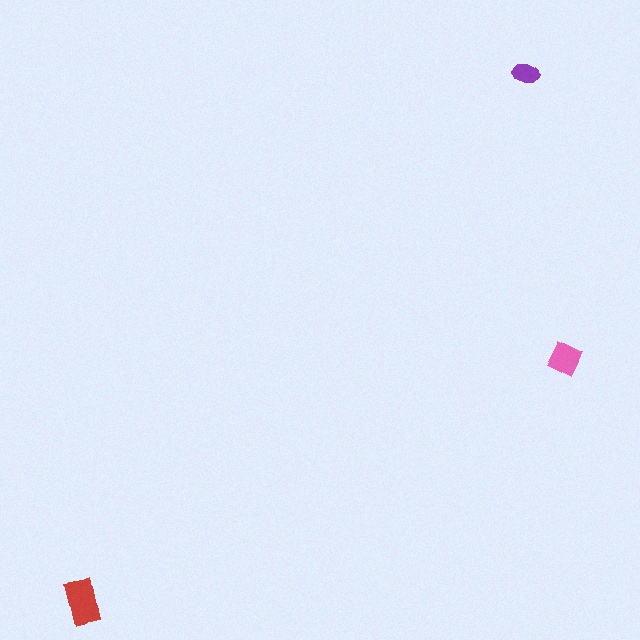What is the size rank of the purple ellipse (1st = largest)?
3rd.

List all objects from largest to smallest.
The red rectangle, the pink square, the purple ellipse.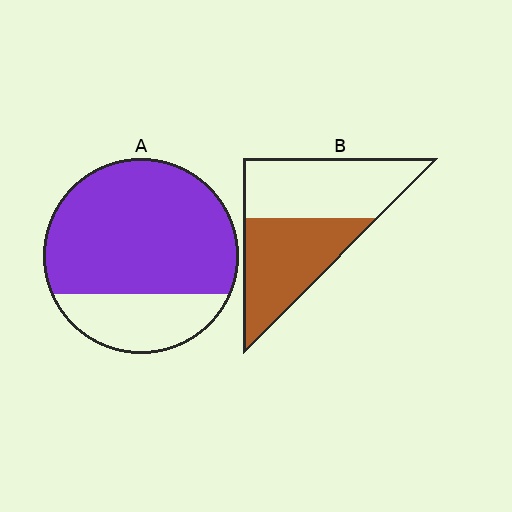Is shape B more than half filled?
Roughly half.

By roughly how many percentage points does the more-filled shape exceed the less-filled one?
By roughly 25 percentage points (A over B).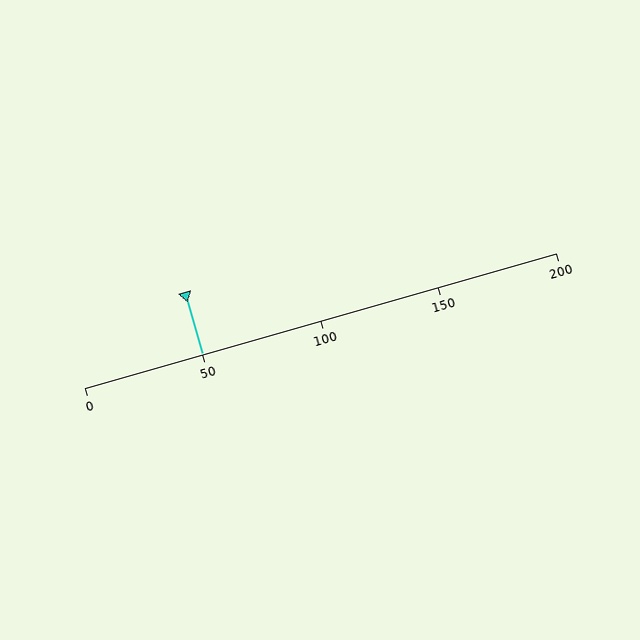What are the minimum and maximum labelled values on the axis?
The axis runs from 0 to 200.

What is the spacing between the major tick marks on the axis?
The major ticks are spaced 50 apart.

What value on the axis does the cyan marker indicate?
The marker indicates approximately 50.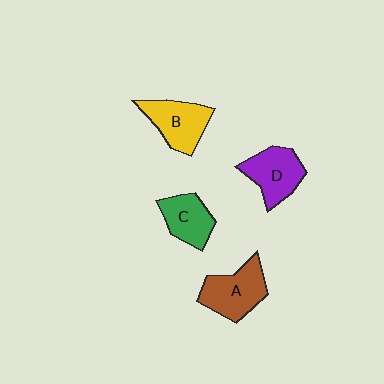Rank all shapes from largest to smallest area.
From largest to smallest: A (brown), B (yellow), D (purple), C (green).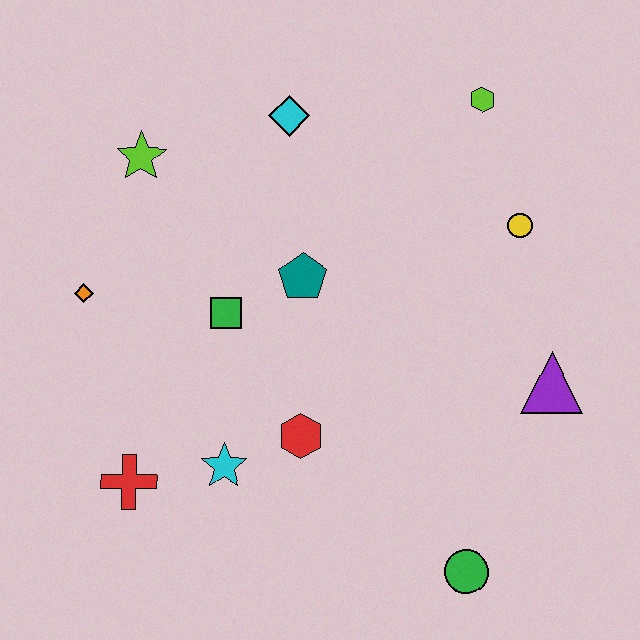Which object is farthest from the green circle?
The lime star is farthest from the green circle.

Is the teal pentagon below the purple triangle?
No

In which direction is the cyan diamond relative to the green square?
The cyan diamond is above the green square.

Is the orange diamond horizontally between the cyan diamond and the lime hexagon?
No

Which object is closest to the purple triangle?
The yellow circle is closest to the purple triangle.